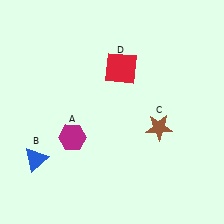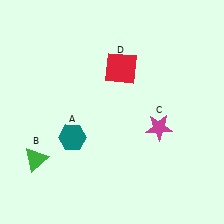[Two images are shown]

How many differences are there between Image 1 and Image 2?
There are 3 differences between the two images.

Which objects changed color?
A changed from magenta to teal. B changed from blue to green. C changed from brown to magenta.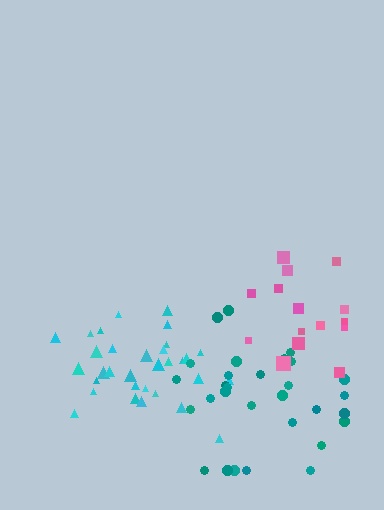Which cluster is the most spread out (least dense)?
Pink.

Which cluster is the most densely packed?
Cyan.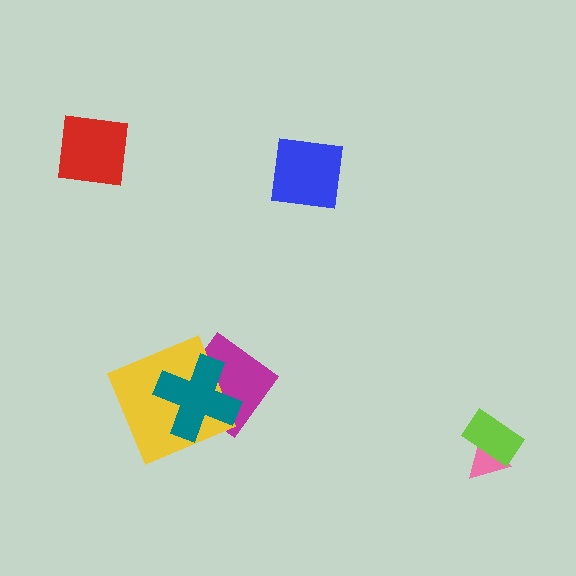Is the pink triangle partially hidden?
Yes, it is partially covered by another shape.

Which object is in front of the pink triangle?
The lime rectangle is in front of the pink triangle.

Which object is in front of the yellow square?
The teal cross is in front of the yellow square.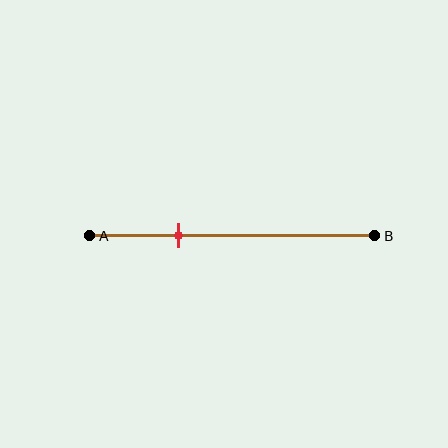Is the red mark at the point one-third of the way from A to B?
Yes, the mark is approximately at the one-third point.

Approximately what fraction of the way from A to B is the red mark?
The red mark is approximately 30% of the way from A to B.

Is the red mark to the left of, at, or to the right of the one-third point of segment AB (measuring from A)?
The red mark is approximately at the one-third point of segment AB.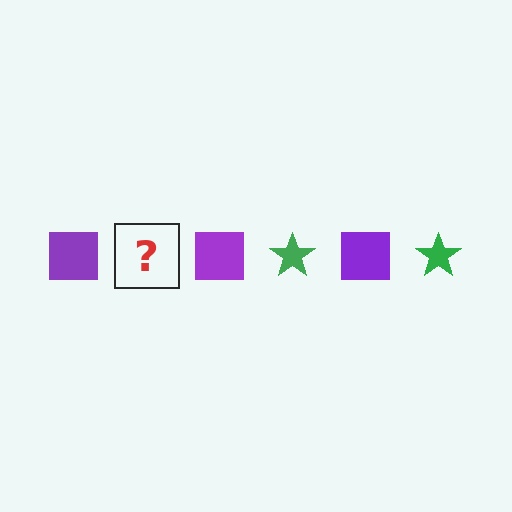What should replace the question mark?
The question mark should be replaced with a green star.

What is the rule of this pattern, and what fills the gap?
The rule is that the pattern alternates between purple square and green star. The gap should be filled with a green star.